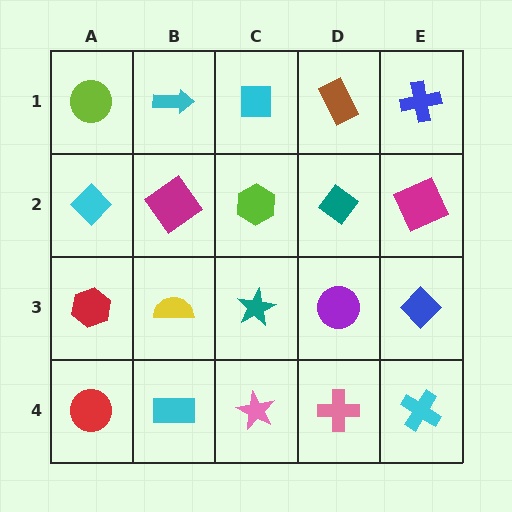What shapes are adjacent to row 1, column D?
A teal diamond (row 2, column D), a cyan square (row 1, column C), a blue cross (row 1, column E).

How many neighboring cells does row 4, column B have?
3.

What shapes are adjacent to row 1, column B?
A magenta diamond (row 2, column B), a lime circle (row 1, column A), a cyan square (row 1, column C).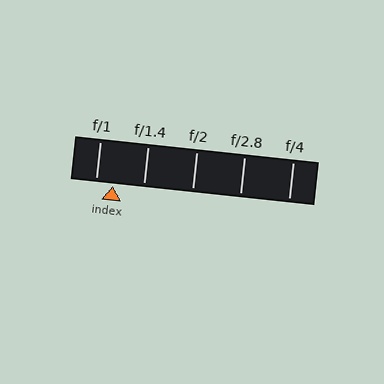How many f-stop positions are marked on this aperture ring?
There are 5 f-stop positions marked.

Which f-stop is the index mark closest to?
The index mark is closest to f/1.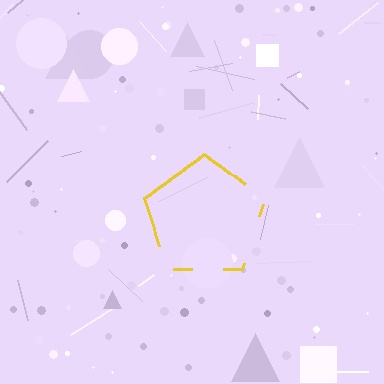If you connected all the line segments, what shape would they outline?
They would outline a pentagon.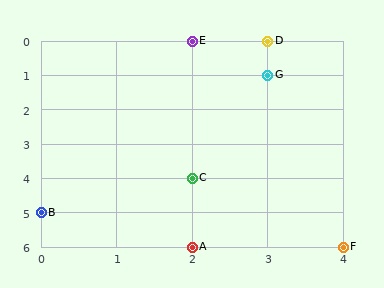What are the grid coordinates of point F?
Point F is at grid coordinates (4, 6).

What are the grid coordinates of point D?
Point D is at grid coordinates (3, 0).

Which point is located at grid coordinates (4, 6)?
Point F is at (4, 6).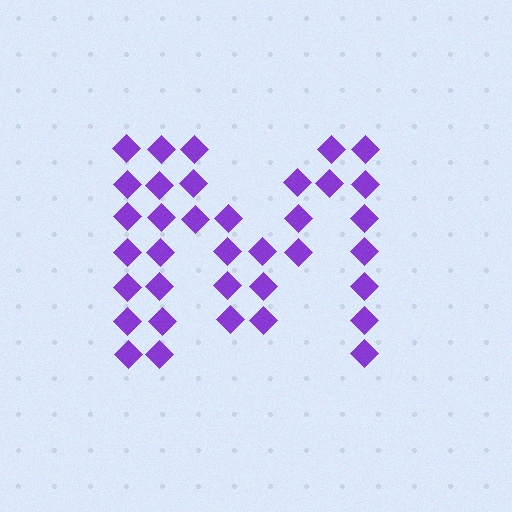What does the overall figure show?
The overall figure shows the letter M.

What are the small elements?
The small elements are diamonds.